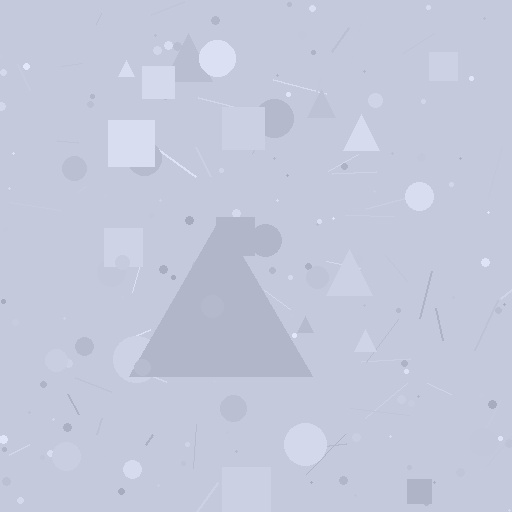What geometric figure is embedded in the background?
A triangle is embedded in the background.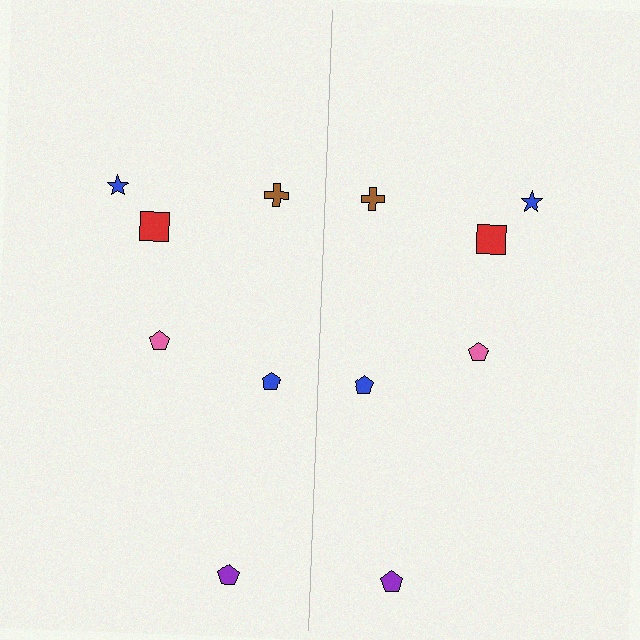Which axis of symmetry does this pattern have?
The pattern has a vertical axis of symmetry running through the center of the image.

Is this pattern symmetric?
Yes, this pattern has bilateral (reflection) symmetry.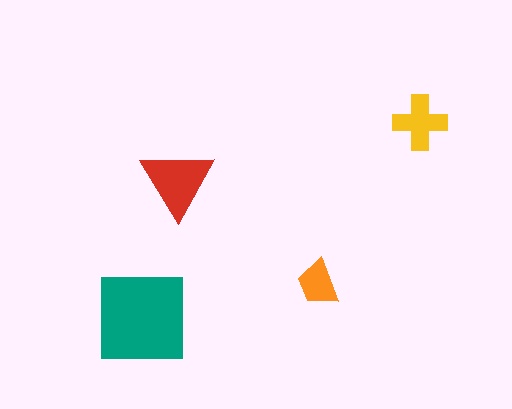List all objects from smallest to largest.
The orange trapezoid, the yellow cross, the red triangle, the teal square.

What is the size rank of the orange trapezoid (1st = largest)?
4th.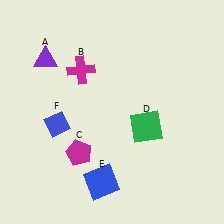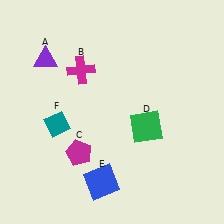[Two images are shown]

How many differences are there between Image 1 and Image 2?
There is 1 difference between the two images.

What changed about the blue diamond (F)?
In Image 1, F is blue. In Image 2, it changed to teal.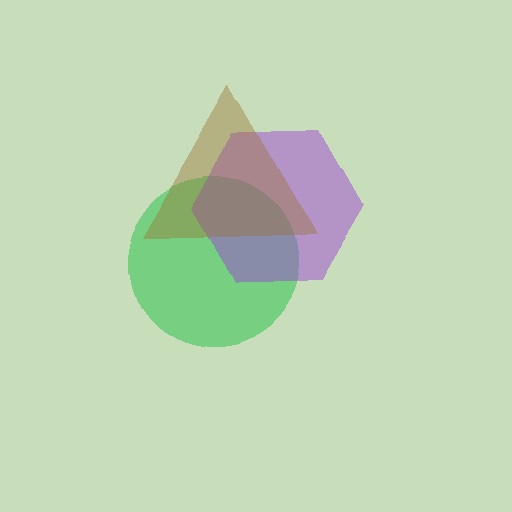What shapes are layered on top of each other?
The layered shapes are: a green circle, a purple hexagon, a brown triangle.